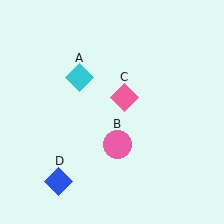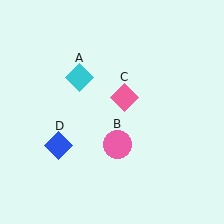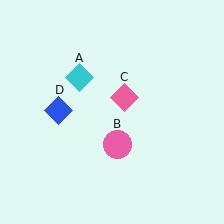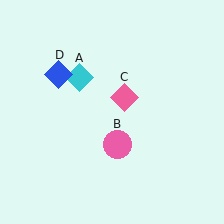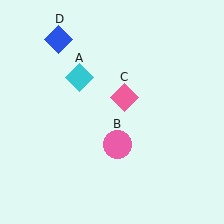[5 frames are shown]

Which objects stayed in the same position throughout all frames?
Cyan diamond (object A) and pink circle (object B) and pink diamond (object C) remained stationary.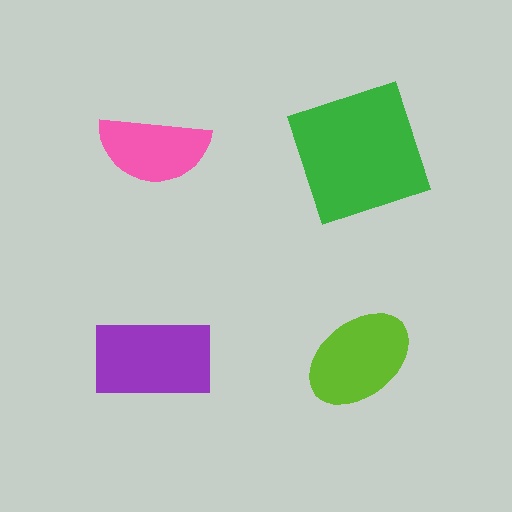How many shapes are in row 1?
2 shapes.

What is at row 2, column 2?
A lime ellipse.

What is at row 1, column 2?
A green square.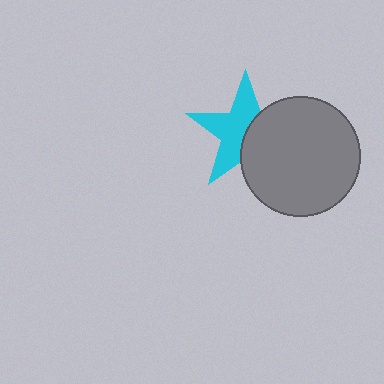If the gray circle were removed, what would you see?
You would see the complete cyan star.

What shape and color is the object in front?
The object in front is a gray circle.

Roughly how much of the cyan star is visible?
About half of it is visible (roughly 56%).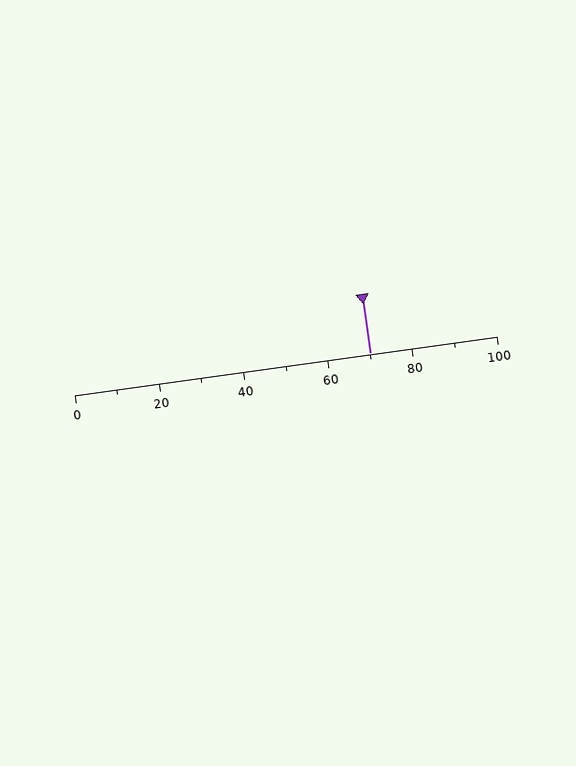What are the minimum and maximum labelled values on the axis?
The axis runs from 0 to 100.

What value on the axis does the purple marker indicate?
The marker indicates approximately 70.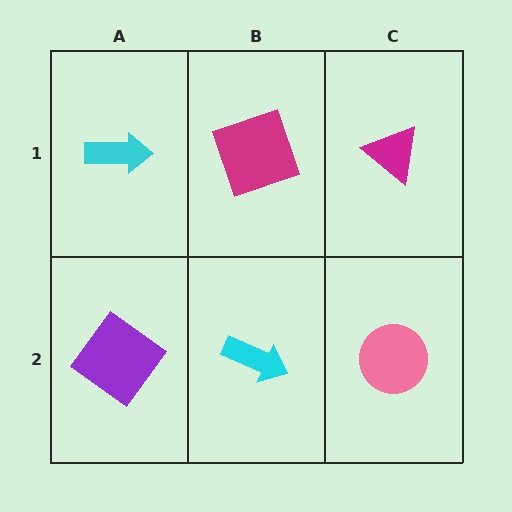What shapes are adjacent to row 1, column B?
A cyan arrow (row 2, column B), a cyan arrow (row 1, column A), a magenta triangle (row 1, column C).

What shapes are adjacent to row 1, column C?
A pink circle (row 2, column C), a magenta square (row 1, column B).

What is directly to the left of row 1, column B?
A cyan arrow.